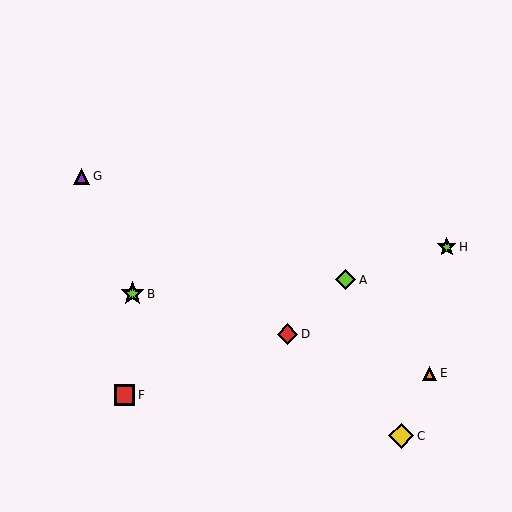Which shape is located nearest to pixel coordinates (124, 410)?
The red square (labeled F) at (124, 395) is nearest to that location.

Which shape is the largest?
The yellow diamond (labeled C) is the largest.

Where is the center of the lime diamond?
The center of the lime diamond is at (346, 280).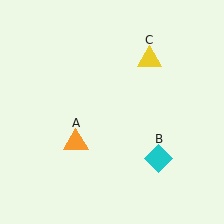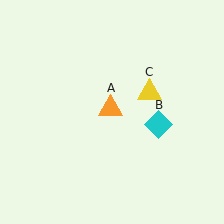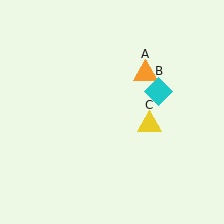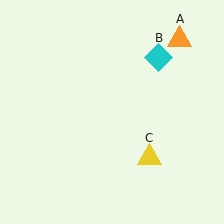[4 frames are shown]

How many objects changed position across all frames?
3 objects changed position: orange triangle (object A), cyan diamond (object B), yellow triangle (object C).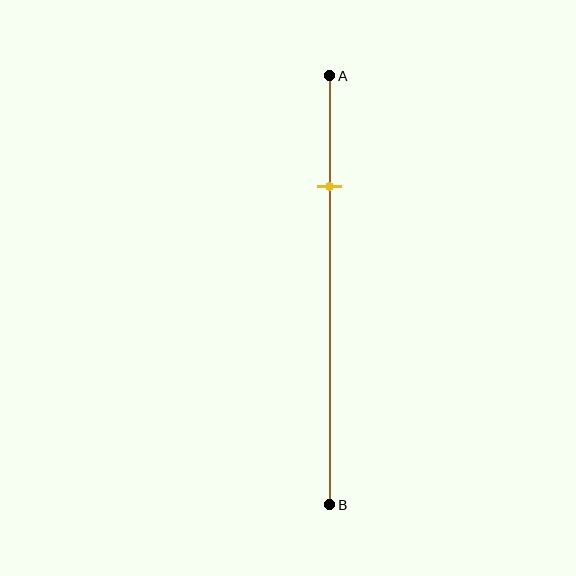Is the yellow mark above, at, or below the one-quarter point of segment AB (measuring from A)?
The yellow mark is approximately at the one-quarter point of segment AB.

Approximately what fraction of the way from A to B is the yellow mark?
The yellow mark is approximately 25% of the way from A to B.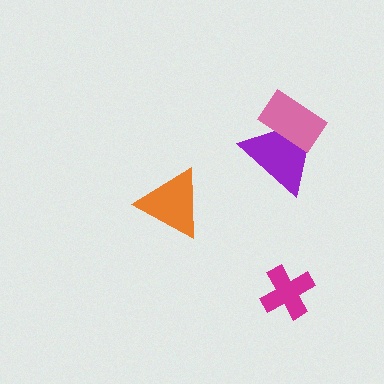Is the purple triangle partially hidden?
Yes, it is partially covered by another shape.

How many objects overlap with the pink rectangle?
1 object overlaps with the pink rectangle.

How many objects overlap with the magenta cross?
0 objects overlap with the magenta cross.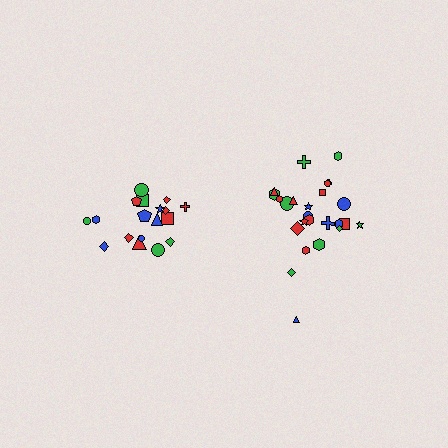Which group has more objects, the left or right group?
The right group.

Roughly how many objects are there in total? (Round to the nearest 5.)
Roughly 45 objects in total.